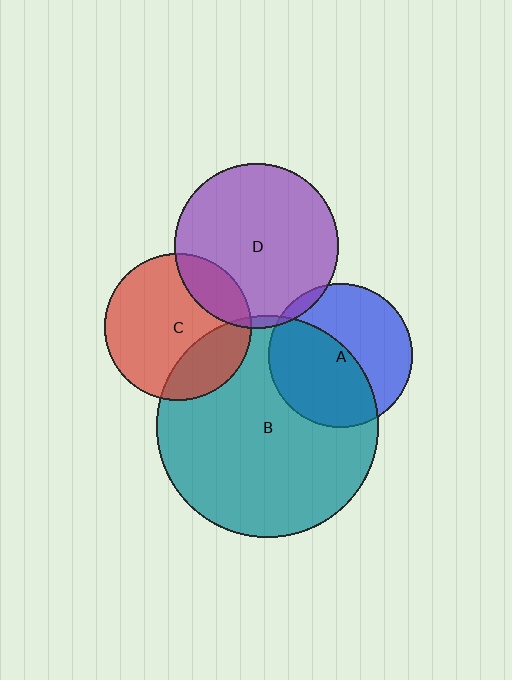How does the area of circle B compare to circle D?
Approximately 1.8 times.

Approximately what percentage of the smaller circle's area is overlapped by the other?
Approximately 20%.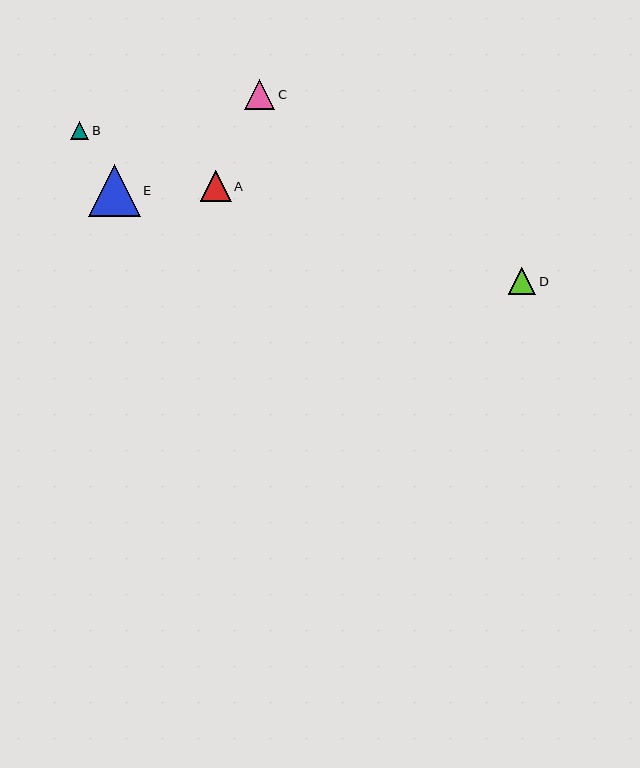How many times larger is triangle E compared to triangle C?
Triangle E is approximately 1.7 times the size of triangle C.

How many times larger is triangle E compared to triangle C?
Triangle E is approximately 1.7 times the size of triangle C.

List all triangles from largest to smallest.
From largest to smallest: E, A, C, D, B.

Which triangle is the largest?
Triangle E is the largest with a size of approximately 52 pixels.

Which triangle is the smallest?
Triangle B is the smallest with a size of approximately 18 pixels.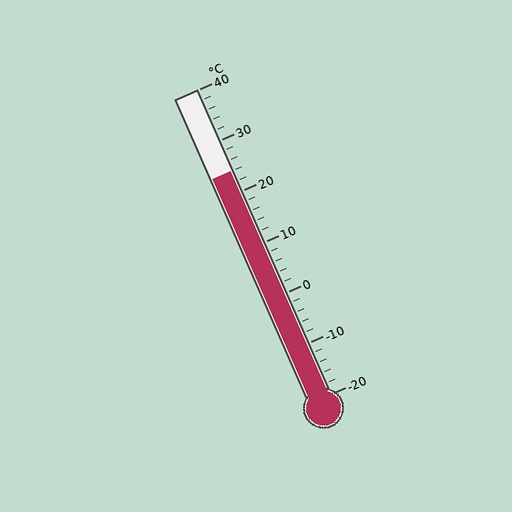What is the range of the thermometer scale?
The thermometer scale ranges from -20°C to 40°C.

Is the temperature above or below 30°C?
The temperature is below 30°C.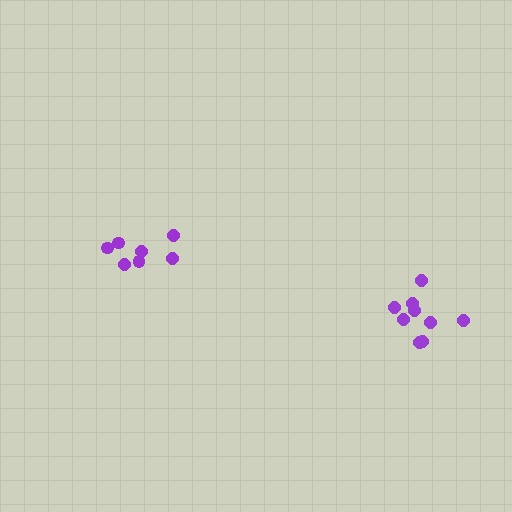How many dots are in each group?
Group 1: 7 dots, Group 2: 9 dots (16 total).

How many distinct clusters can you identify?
There are 2 distinct clusters.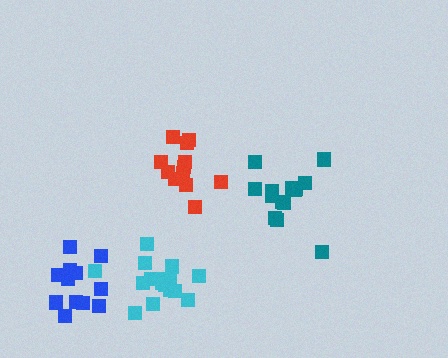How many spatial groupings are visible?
There are 4 spatial groupings.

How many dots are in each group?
Group 1: 12 dots, Group 2: 16 dots, Group 3: 14 dots, Group 4: 12 dots (54 total).